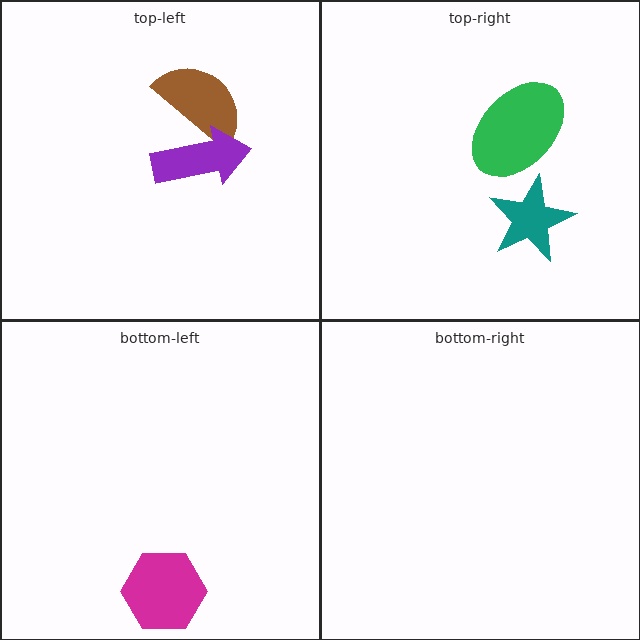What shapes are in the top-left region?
The brown semicircle, the purple arrow.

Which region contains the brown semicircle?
The top-left region.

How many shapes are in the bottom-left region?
1.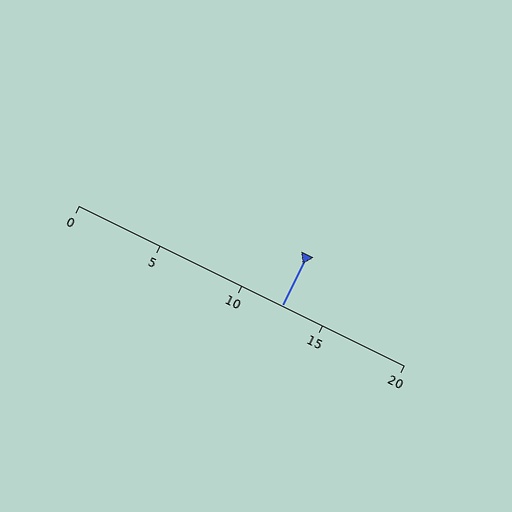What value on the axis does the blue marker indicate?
The marker indicates approximately 12.5.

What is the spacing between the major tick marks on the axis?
The major ticks are spaced 5 apart.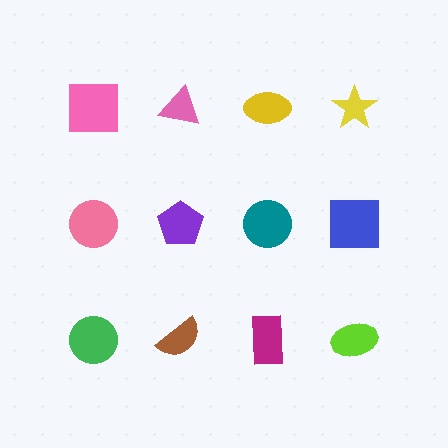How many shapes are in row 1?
4 shapes.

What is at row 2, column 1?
A pink circle.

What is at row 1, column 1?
A pink square.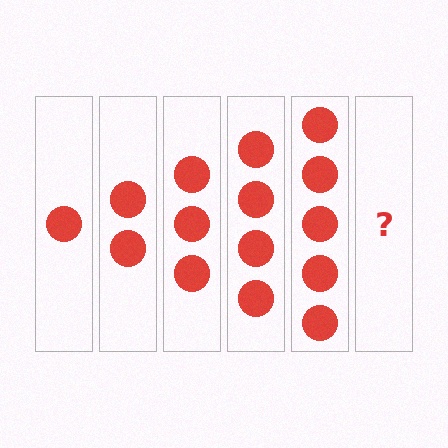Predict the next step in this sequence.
The next step is 6 circles.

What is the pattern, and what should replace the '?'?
The pattern is that each step adds one more circle. The '?' should be 6 circles.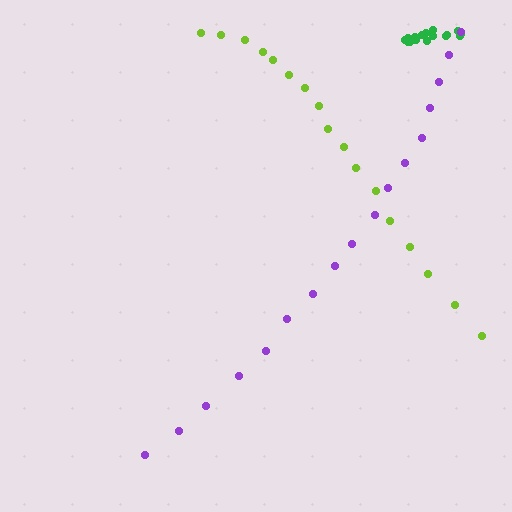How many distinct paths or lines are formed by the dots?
There are 3 distinct paths.